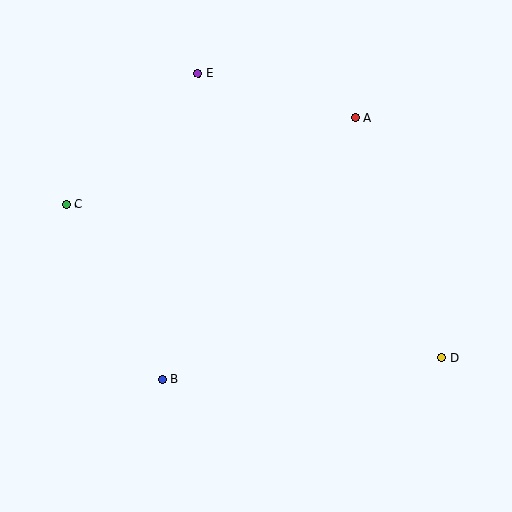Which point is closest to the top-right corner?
Point A is closest to the top-right corner.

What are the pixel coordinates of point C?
Point C is at (66, 205).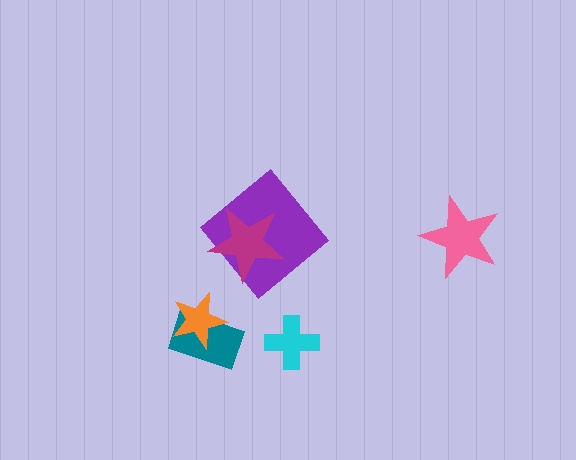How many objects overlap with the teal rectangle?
1 object overlaps with the teal rectangle.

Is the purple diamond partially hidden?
Yes, it is partially covered by another shape.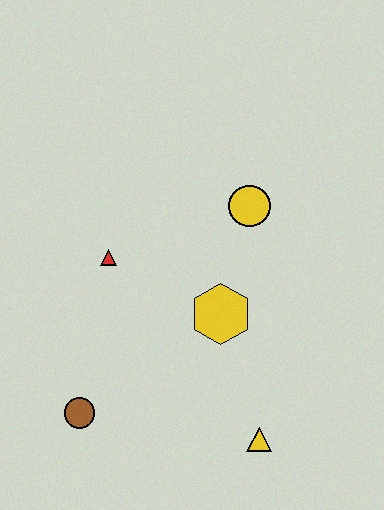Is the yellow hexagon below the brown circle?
No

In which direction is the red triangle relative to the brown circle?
The red triangle is above the brown circle.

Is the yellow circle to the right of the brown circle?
Yes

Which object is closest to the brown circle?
The red triangle is closest to the brown circle.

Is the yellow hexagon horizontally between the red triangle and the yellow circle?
Yes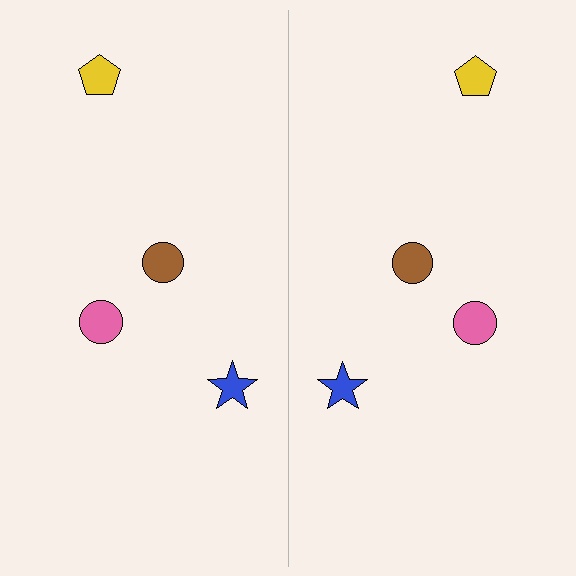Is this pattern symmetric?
Yes, this pattern has bilateral (reflection) symmetry.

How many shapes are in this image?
There are 8 shapes in this image.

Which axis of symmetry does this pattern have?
The pattern has a vertical axis of symmetry running through the center of the image.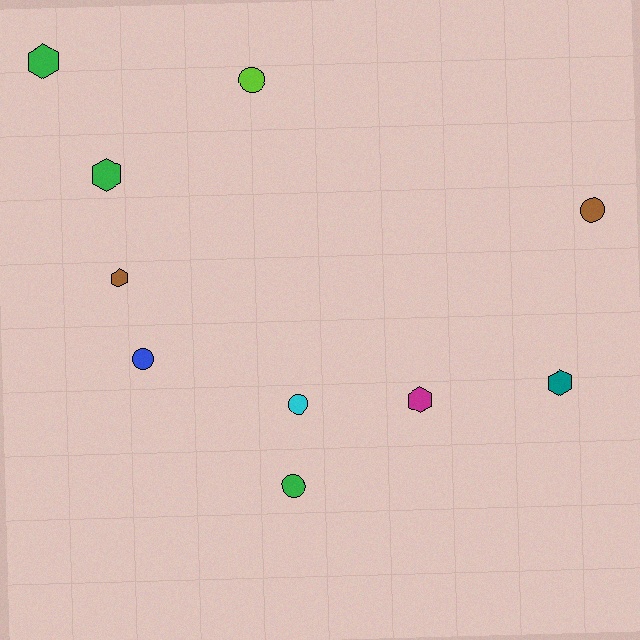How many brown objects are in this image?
There are 2 brown objects.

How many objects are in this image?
There are 10 objects.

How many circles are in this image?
There are 5 circles.